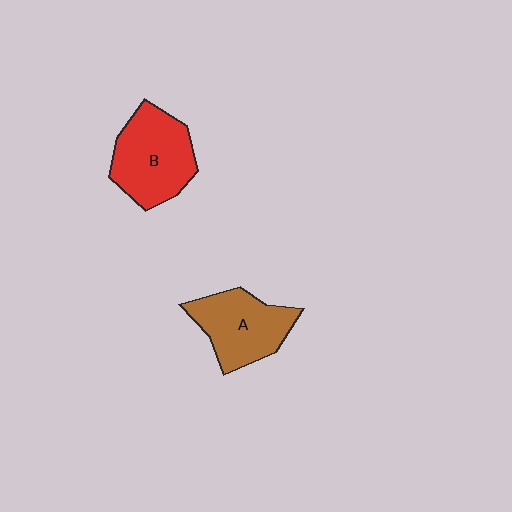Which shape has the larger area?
Shape B (red).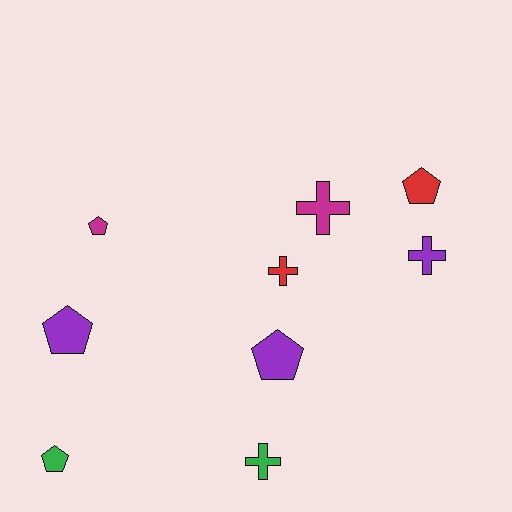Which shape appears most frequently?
Pentagon, with 5 objects.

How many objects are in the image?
There are 9 objects.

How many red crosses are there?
There is 1 red cross.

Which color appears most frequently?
Purple, with 3 objects.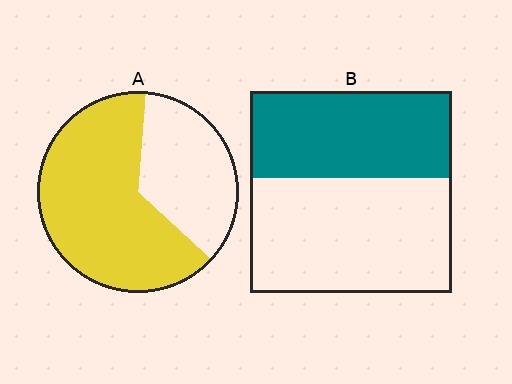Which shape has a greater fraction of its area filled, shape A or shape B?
Shape A.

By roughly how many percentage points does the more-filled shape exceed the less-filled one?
By roughly 20 percentage points (A over B).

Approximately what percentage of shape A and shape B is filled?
A is approximately 65% and B is approximately 45%.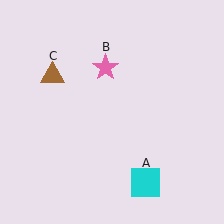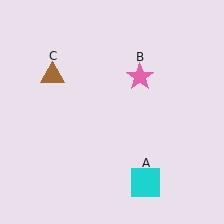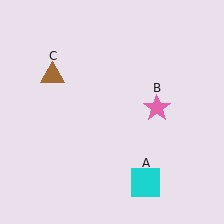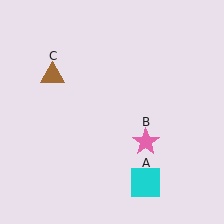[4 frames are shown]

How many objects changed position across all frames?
1 object changed position: pink star (object B).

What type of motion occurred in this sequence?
The pink star (object B) rotated clockwise around the center of the scene.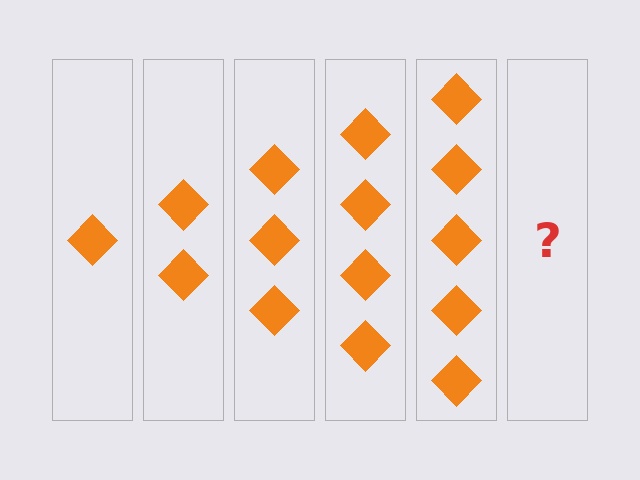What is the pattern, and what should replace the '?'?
The pattern is that each step adds one more diamond. The '?' should be 6 diamonds.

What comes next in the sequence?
The next element should be 6 diamonds.